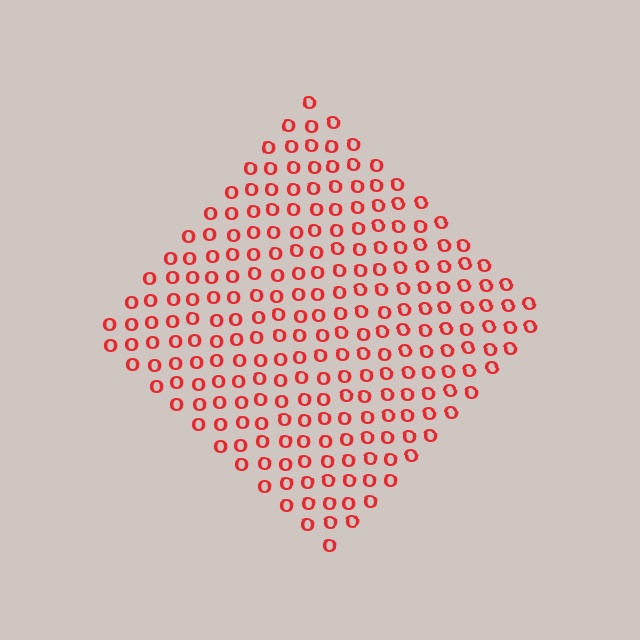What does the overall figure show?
The overall figure shows a diamond.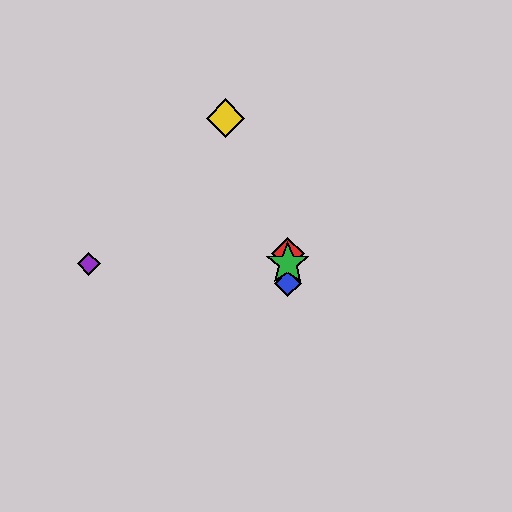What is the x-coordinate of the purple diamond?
The purple diamond is at x≈89.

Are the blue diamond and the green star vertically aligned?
Yes, both are at x≈288.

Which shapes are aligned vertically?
The red diamond, the blue diamond, the green star are aligned vertically.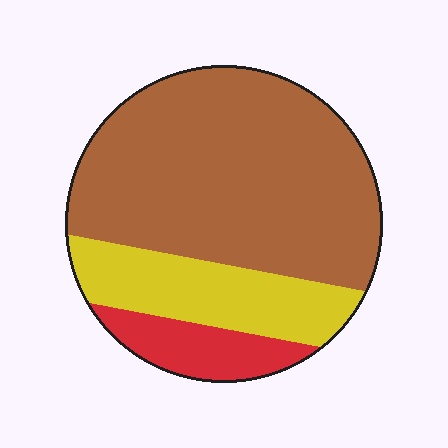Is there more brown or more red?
Brown.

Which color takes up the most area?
Brown, at roughly 65%.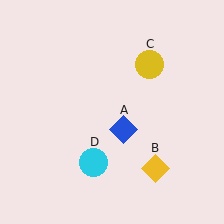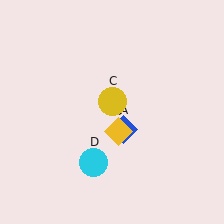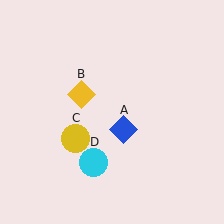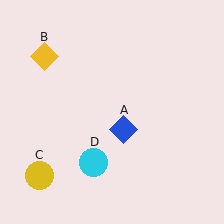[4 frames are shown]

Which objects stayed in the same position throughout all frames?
Blue diamond (object A) and cyan circle (object D) remained stationary.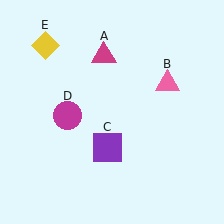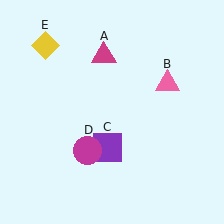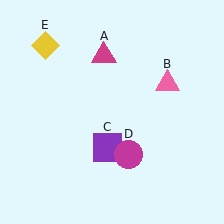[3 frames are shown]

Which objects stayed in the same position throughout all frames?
Magenta triangle (object A) and pink triangle (object B) and purple square (object C) and yellow diamond (object E) remained stationary.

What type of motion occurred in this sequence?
The magenta circle (object D) rotated counterclockwise around the center of the scene.